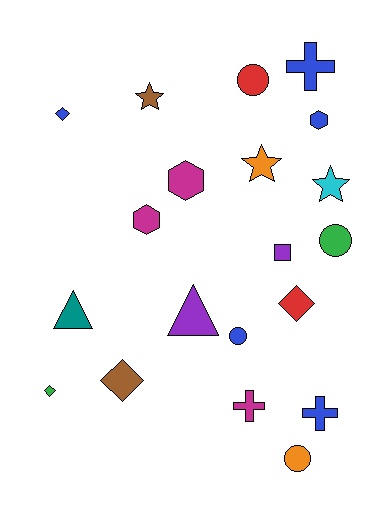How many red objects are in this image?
There are 2 red objects.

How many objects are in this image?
There are 20 objects.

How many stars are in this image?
There are 3 stars.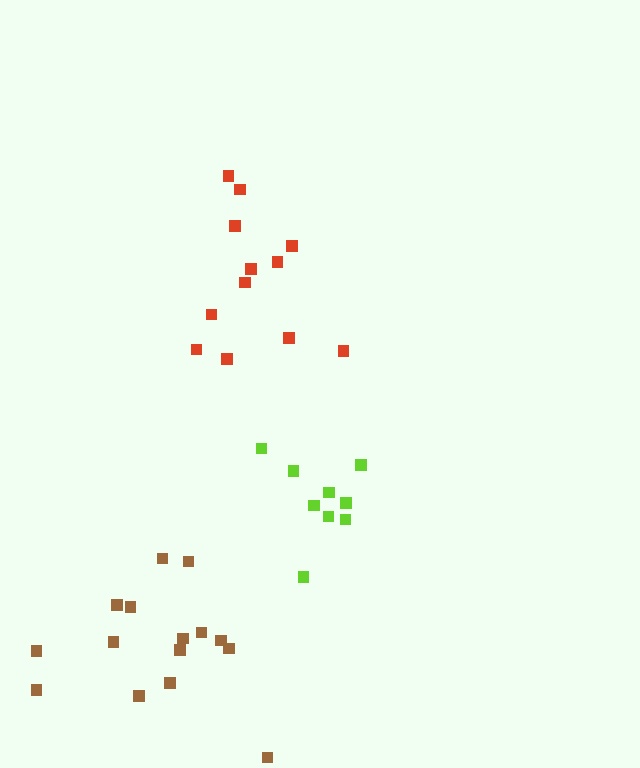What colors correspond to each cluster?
The clusters are colored: red, brown, lime.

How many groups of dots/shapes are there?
There are 3 groups.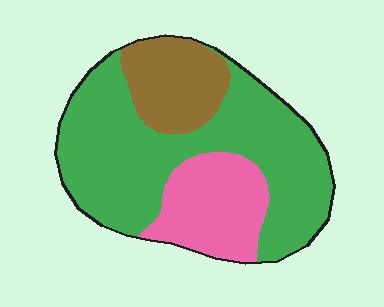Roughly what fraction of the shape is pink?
Pink takes up less than a quarter of the shape.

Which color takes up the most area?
Green, at roughly 60%.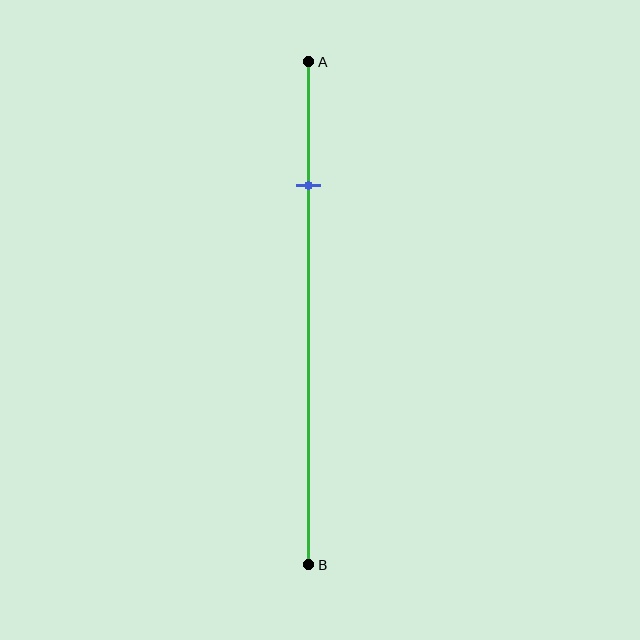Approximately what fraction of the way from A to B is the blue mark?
The blue mark is approximately 25% of the way from A to B.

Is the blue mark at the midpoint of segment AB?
No, the mark is at about 25% from A, not at the 50% midpoint.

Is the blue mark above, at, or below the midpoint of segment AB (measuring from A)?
The blue mark is above the midpoint of segment AB.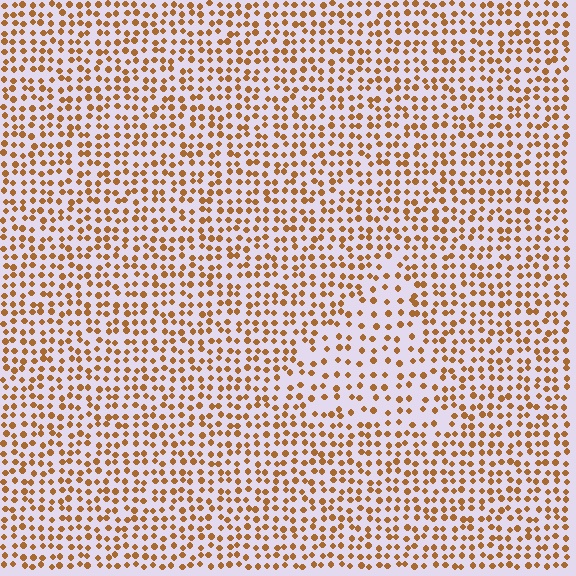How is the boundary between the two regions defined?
The boundary is defined by a change in element density (approximately 1.7x ratio). All elements are the same color, size, and shape.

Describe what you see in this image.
The image contains small brown elements arranged at two different densities. A triangle-shaped region is visible where the elements are less densely packed than the surrounding area.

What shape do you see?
I see a triangle.